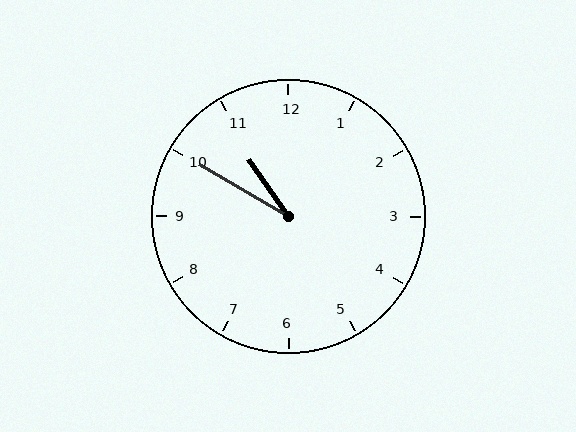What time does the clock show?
10:50.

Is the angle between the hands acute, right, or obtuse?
It is acute.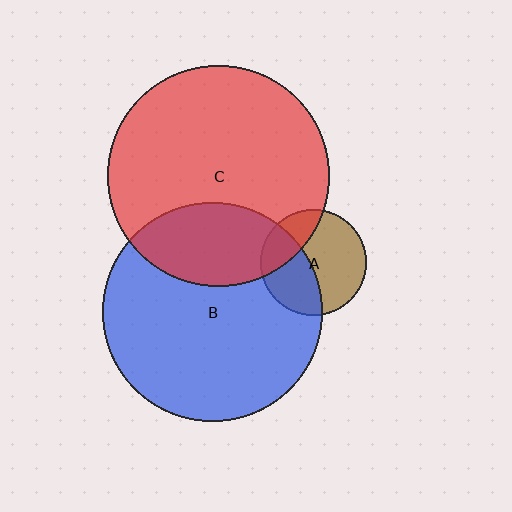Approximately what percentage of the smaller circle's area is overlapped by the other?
Approximately 25%.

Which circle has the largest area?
Circle C (red).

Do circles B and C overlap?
Yes.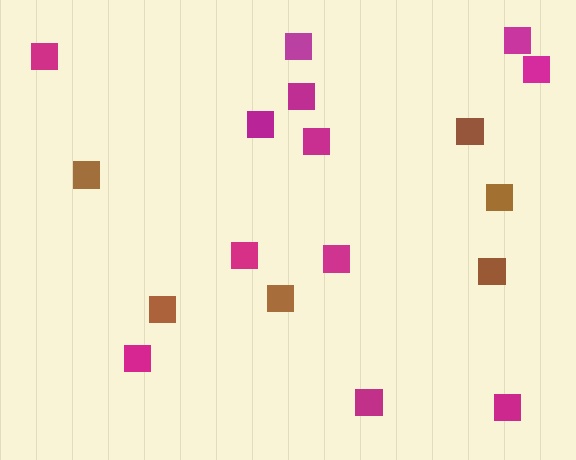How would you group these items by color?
There are 2 groups: one group of magenta squares (12) and one group of brown squares (6).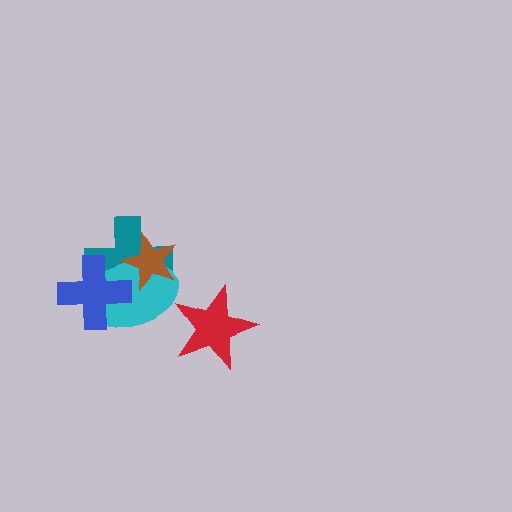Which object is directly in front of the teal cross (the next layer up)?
The cyan ellipse is directly in front of the teal cross.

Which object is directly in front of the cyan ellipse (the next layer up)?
The brown star is directly in front of the cyan ellipse.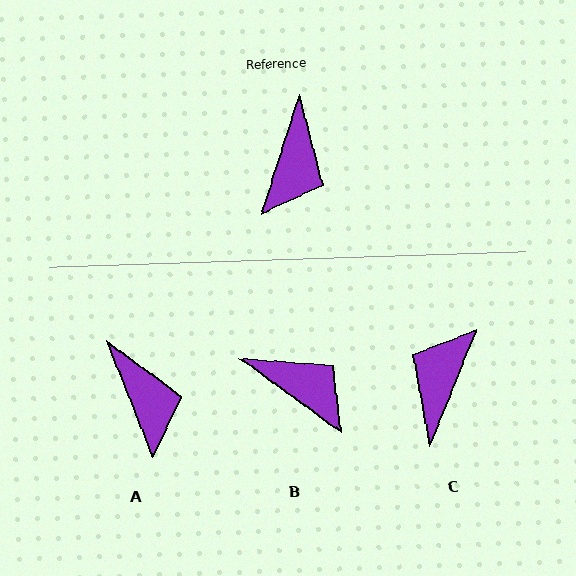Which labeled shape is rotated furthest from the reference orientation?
C, about 176 degrees away.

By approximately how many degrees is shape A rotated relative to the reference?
Approximately 40 degrees counter-clockwise.